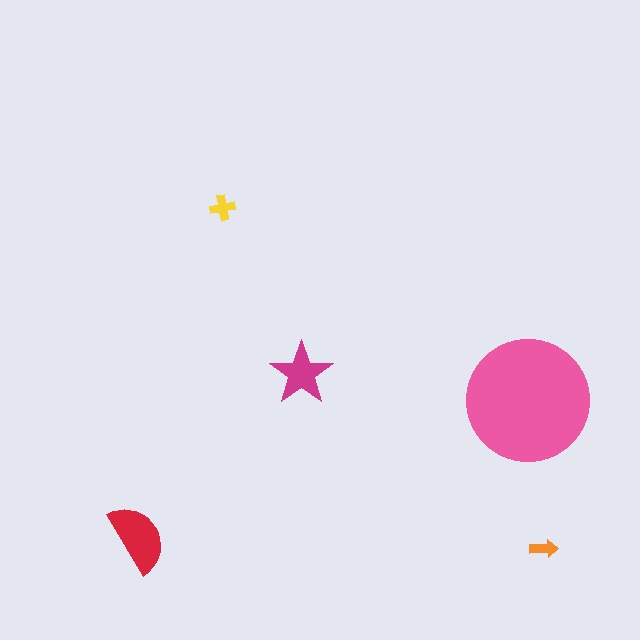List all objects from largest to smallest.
The pink circle, the red semicircle, the magenta star, the yellow cross, the orange arrow.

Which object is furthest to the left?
The red semicircle is leftmost.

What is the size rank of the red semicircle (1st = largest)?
2nd.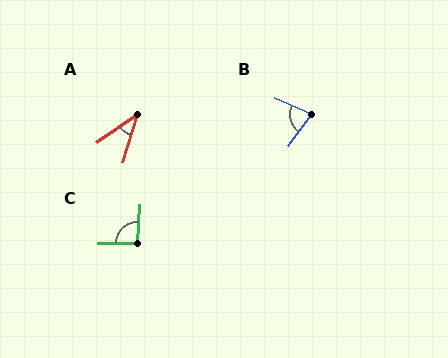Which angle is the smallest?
A, at approximately 39 degrees.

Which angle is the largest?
C, at approximately 93 degrees.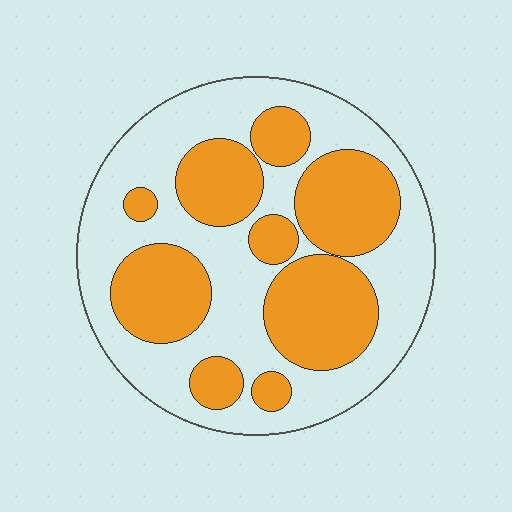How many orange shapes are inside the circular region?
9.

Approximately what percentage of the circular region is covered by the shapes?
Approximately 45%.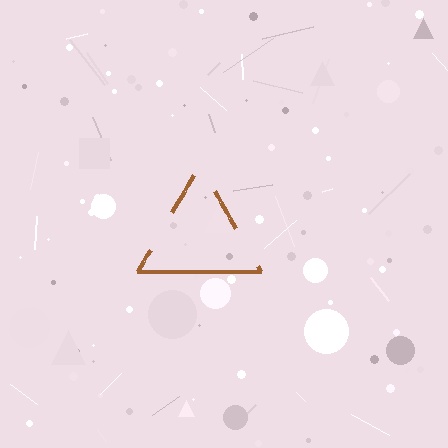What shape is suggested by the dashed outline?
The dashed outline suggests a triangle.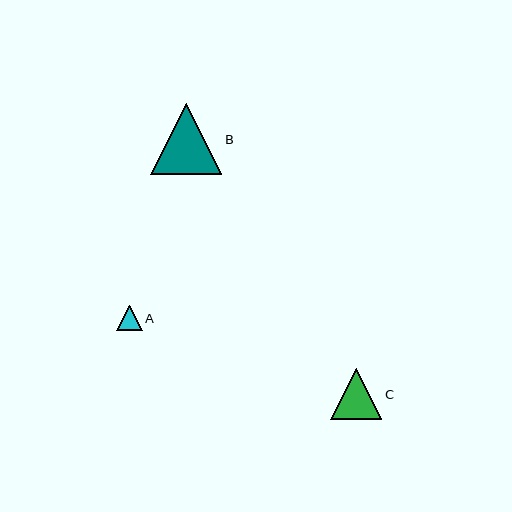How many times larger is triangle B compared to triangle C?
Triangle B is approximately 1.4 times the size of triangle C.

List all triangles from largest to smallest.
From largest to smallest: B, C, A.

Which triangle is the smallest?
Triangle A is the smallest with a size of approximately 25 pixels.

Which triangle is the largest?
Triangle B is the largest with a size of approximately 71 pixels.